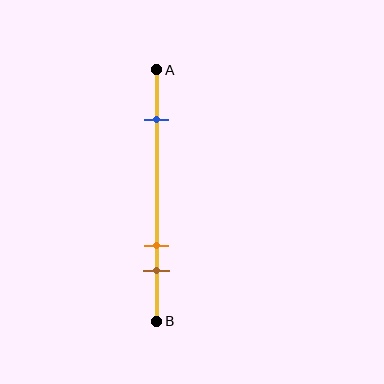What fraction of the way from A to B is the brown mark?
The brown mark is approximately 80% (0.8) of the way from A to B.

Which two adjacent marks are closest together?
The orange and brown marks are the closest adjacent pair.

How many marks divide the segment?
There are 3 marks dividing the segment.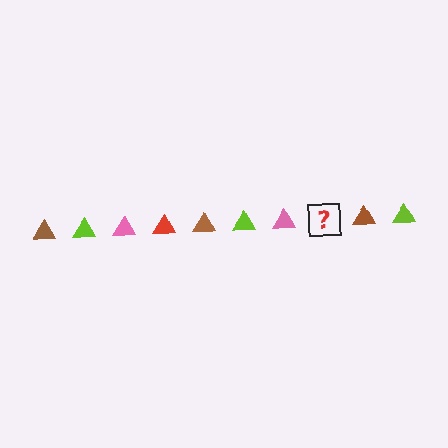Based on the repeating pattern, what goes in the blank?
The blank should be a red triangle.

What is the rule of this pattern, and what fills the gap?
The rule is that the pattern cycles through brown, lime, pink, red triangles. The gap should be filled with a red triangle.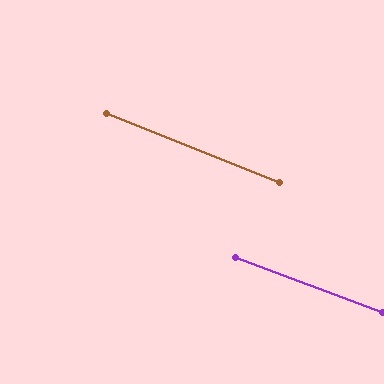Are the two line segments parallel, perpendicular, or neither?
Parallel — their directions differ by only 1.3°.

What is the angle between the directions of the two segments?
Approximately 1 degree.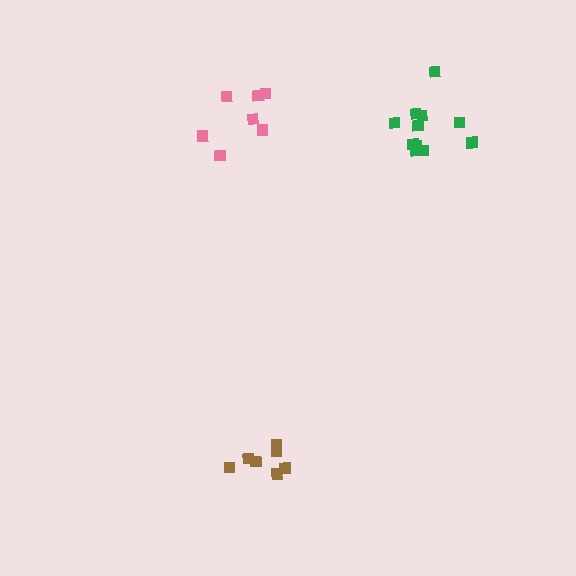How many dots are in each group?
Group 1: 7 dots, Group 2: 11 dots, Group 3: 7 dots (25 total).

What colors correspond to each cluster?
The clusters are colored: brown, green, pink.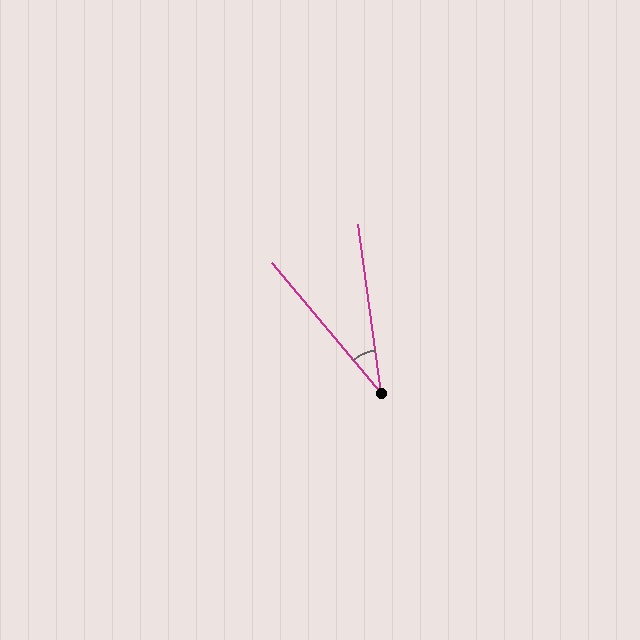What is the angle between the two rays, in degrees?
Approximately 32 degrees.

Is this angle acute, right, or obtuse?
It is acute.